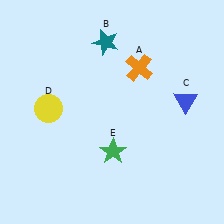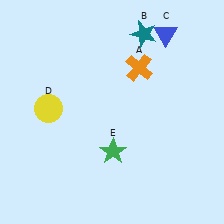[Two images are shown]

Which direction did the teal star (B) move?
The teal star (B) moved right.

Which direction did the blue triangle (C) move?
The blue triangle (C) moved up.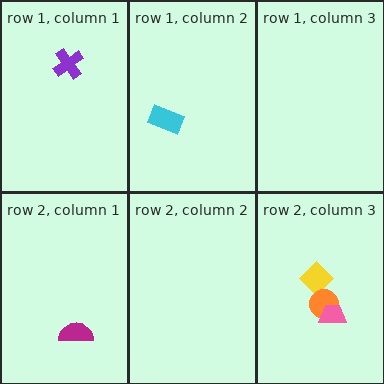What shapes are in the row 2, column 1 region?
The magenta semicircle.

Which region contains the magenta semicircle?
The row 2, column 1 region.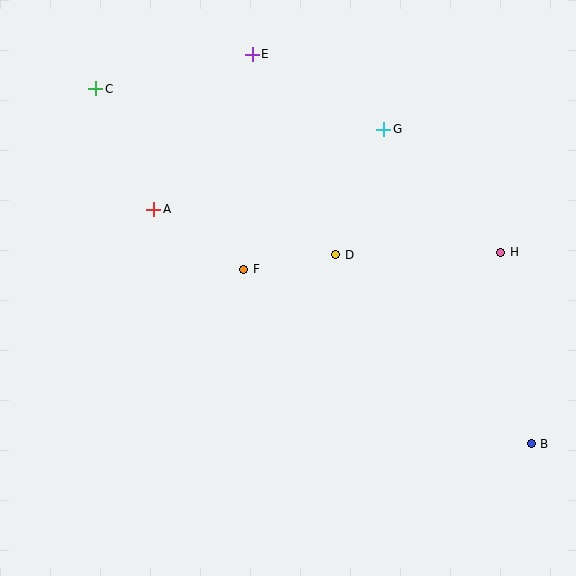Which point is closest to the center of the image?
Point F at (244, 269) is closest to the center.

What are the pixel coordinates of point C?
Point C is at (96, 89).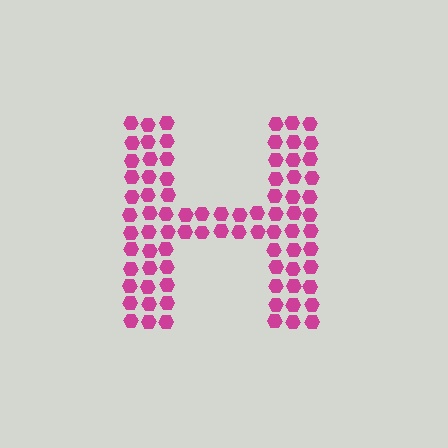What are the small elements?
The small elements are hexagons.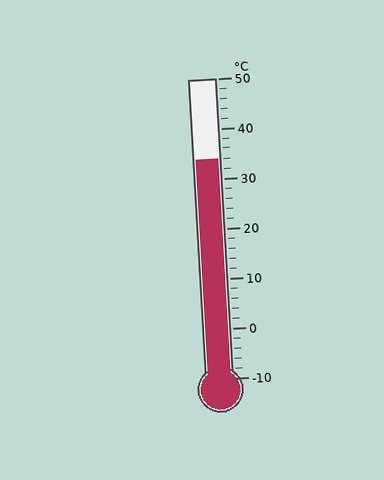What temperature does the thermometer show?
The thermometer shows approximately 34°C.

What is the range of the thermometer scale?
The thermometer scale ranges from -10°C to 50°C.